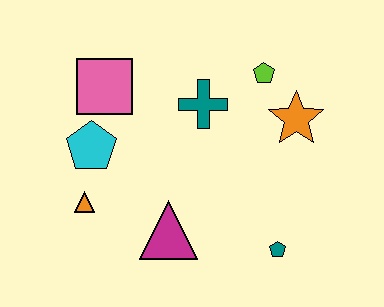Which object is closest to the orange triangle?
The cyan pentagon is closest to the orange triangle.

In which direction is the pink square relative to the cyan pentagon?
The pink square is above the cyan pentagon.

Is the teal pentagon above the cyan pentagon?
No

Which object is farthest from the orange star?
The orange triangle is farthest from the orange star.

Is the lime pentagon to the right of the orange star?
No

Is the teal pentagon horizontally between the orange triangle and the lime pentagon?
No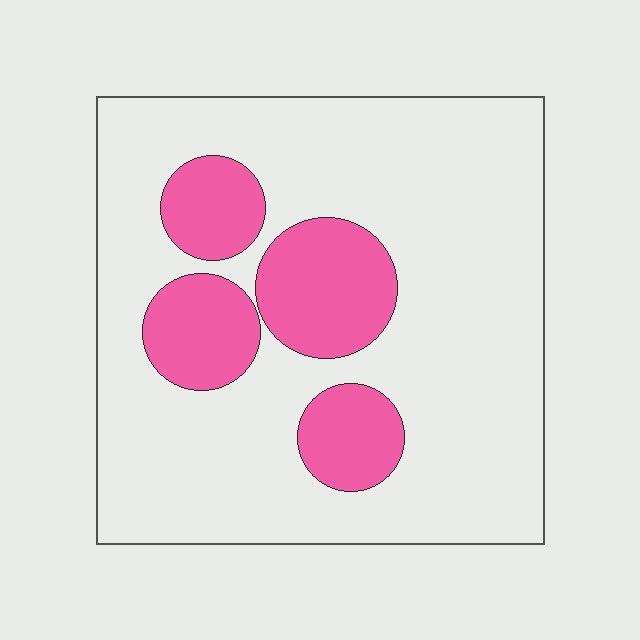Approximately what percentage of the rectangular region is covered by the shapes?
Approximately 20%.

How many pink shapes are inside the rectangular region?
4.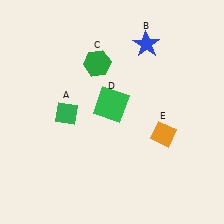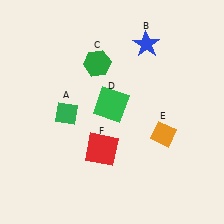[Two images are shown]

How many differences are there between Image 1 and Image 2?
There is 1 difference between the two images.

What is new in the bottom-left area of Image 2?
A red square (F) was added in the bottom-left area of Image 2.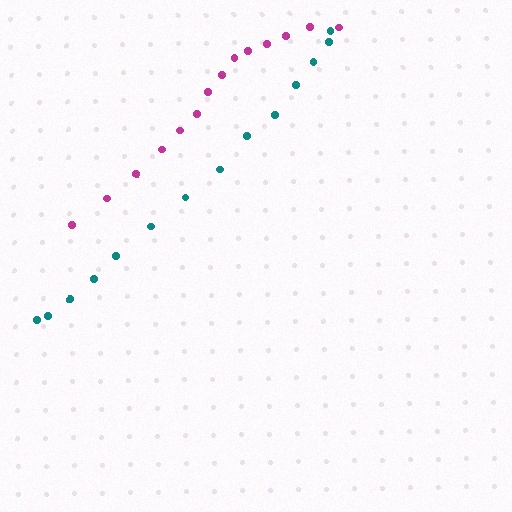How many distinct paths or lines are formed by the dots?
There are 2 distinct paths.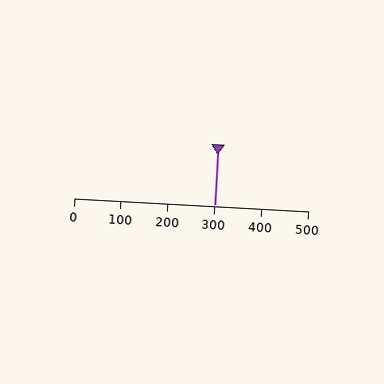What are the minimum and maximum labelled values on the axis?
The axis runs from 0 to 500.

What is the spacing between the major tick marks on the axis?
The major ticks are spaced 100 apart.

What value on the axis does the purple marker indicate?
The marker indicates approximately 300.